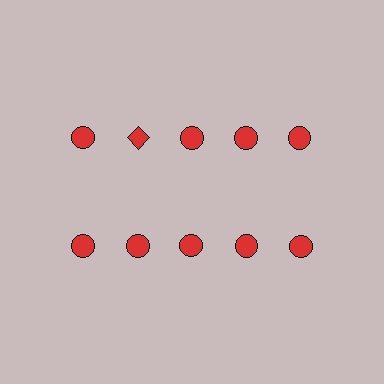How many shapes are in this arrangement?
There are 10 shapes arranged in a grid pattern.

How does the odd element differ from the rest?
It has a different shape: diamond instead of circle.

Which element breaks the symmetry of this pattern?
The red diamond in the top row, second from left column breaks the symmetry. All other shapes are red circles.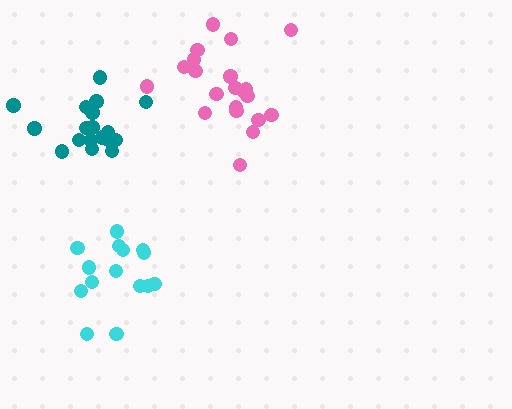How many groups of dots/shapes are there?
There are 3 groups.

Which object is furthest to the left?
The teal cluster is leftmost.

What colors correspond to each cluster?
The clusters are colored: pink, teal, cyan.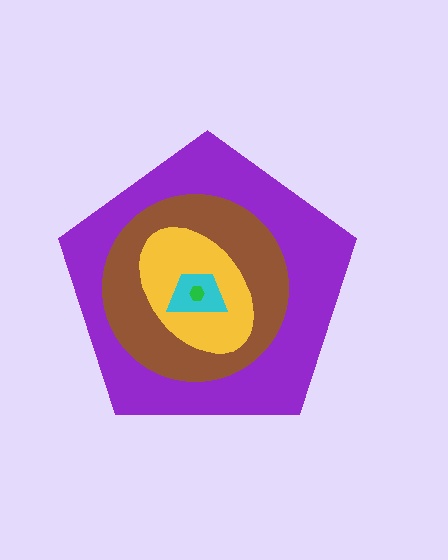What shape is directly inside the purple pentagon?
The brown circle.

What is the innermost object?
The green hexagon.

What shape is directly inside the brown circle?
The yellow ellipse.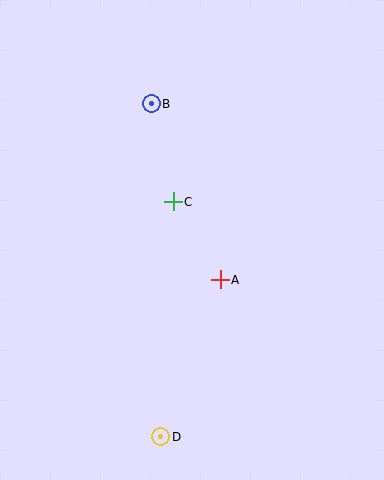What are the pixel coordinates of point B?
Point B is at (151, 104).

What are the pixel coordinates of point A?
Point A is at (220, 280).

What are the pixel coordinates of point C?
Point C is at (173, 202).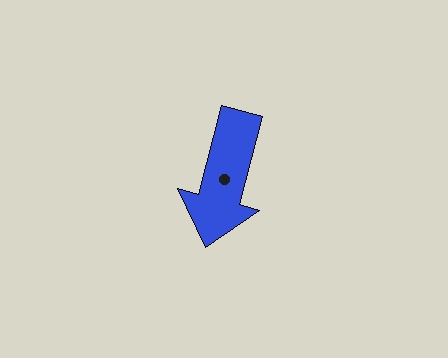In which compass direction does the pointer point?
South.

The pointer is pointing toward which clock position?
Roughly 6 o'clock.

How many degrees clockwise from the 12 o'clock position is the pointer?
Approximately 195 degrees.